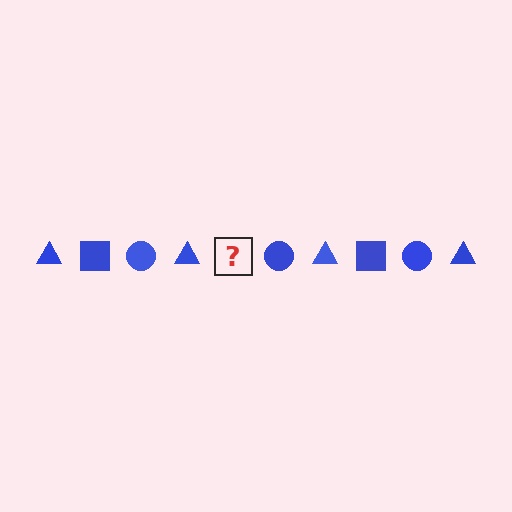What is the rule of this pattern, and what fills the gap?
The rule is that the pattern cycles through triangle, square, circle shapes in blue. The gap should be filled with a blue square.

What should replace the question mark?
The question mark should be replaced with a blue square.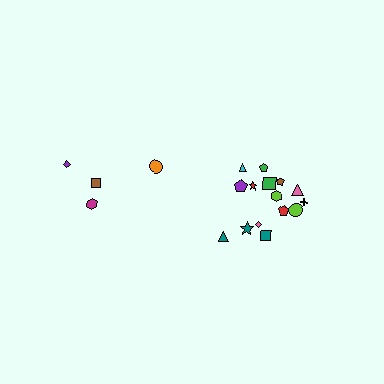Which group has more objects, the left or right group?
The right group.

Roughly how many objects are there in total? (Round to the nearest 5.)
Roughly 20 objects in total.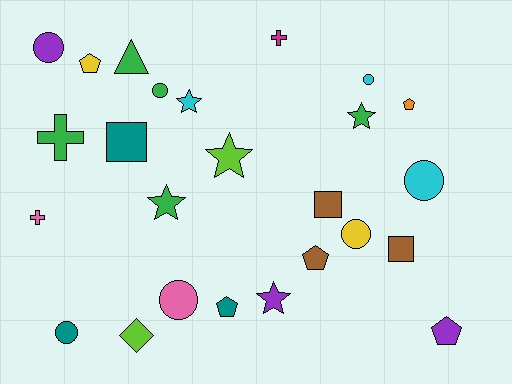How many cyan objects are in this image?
There are 3 cyan objects.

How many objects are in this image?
There are 25 objects.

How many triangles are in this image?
There is 1 triangle.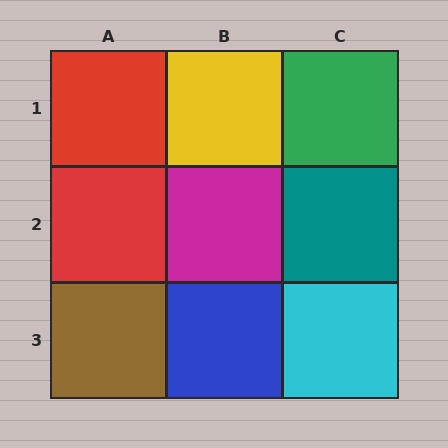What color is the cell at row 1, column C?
Green.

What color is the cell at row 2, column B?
Magenta.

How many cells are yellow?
1 cell is yellow.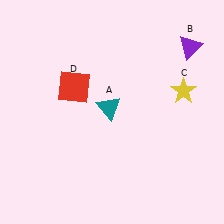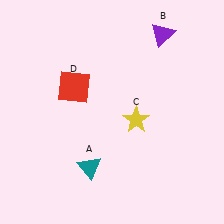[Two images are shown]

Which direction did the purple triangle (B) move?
The purple triangle (B) moved left.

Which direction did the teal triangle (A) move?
The teal triangle (A) moved down.